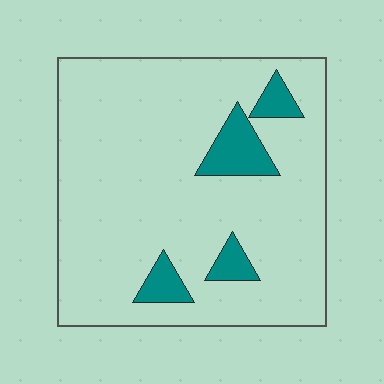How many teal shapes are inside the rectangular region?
4.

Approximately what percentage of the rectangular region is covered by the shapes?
Approximately 10%.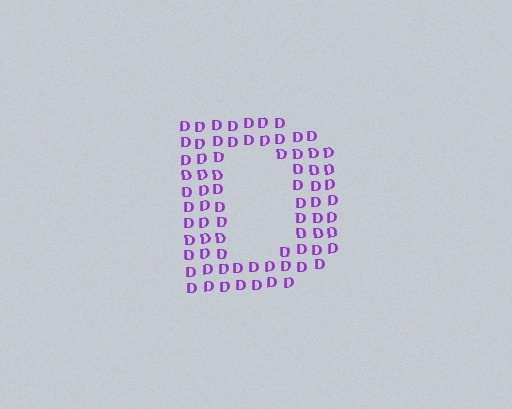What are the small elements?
The small elements are letter D's.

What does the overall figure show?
The overall figure shows the letter D.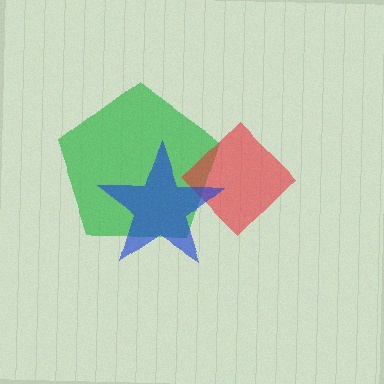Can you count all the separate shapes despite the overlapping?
Yes, there are 3 separate shapes.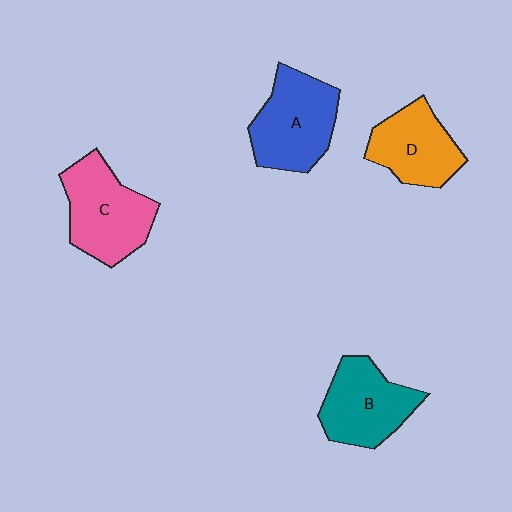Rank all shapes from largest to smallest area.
From largest to smallest: C (pink), A (blue), B (teal), D (orange).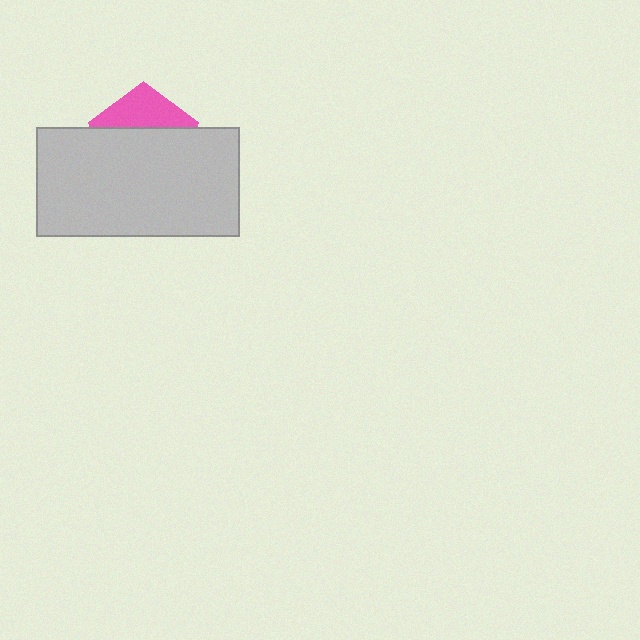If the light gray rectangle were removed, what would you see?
You would see the complete pink pentagon.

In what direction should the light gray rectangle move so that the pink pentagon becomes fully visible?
The light gray rectangle should move down. That is the shortest direction to clear the overlap and leave the pink pentagon fully visible.